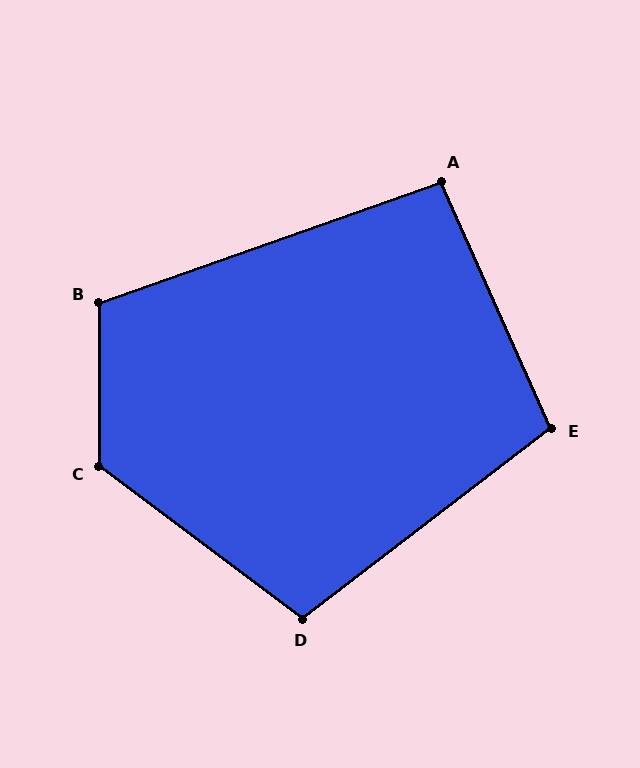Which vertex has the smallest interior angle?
A, at approximately 95 degrees.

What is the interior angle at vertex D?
Approximately 106 degrees (obtuse).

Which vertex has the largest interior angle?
C, at approximately 127 degrees.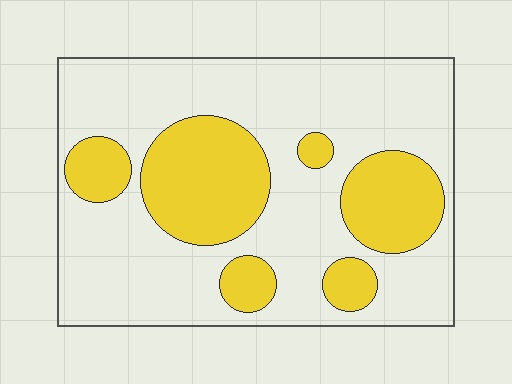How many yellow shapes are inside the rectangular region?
6.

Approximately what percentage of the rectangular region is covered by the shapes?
Approximately 30%.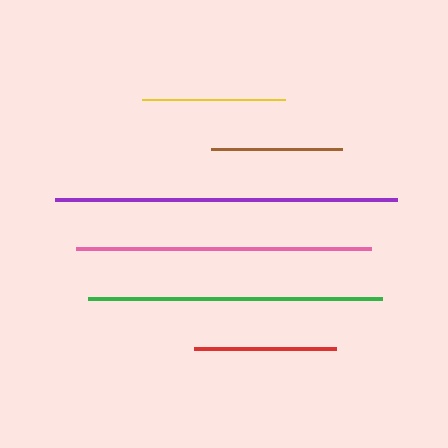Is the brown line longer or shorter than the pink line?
The pink line is longer than the brown line.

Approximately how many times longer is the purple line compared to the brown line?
The purple line is approximately 2.6 times the length of the brown line.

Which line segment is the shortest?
The brown line is the shortest at approximately 131 pixels.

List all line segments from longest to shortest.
From longest to shortest: purple, pink, green, yellow, red, brown.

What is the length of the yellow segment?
The yellow segment is approximately 143 pixels long.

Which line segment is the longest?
The purple line is the longest at approximately 342 pixels.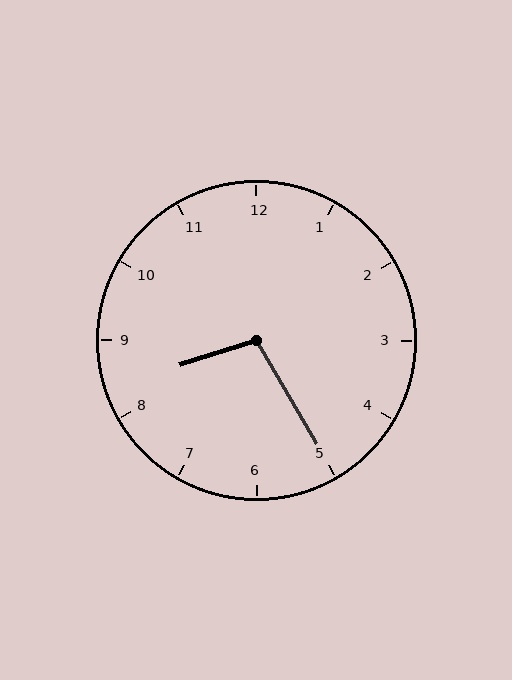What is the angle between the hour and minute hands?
Approximately 102 degrees.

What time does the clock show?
8:25.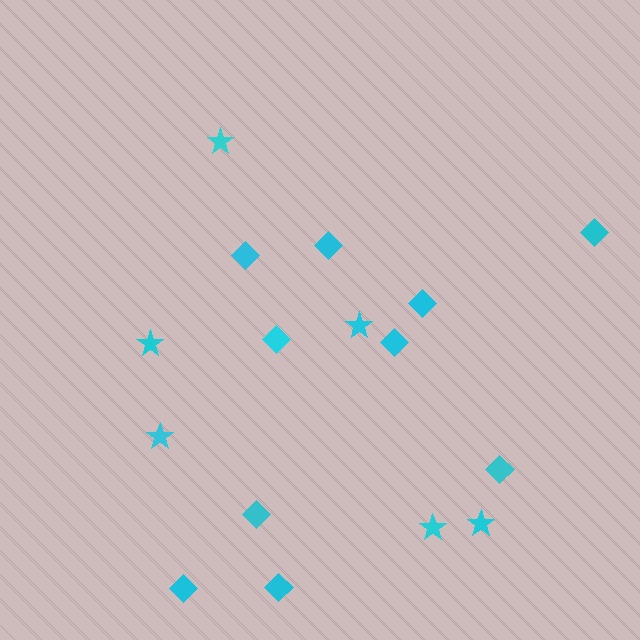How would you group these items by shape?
There are 2 groups: one group of stars (6) and one group of diamonds (10).